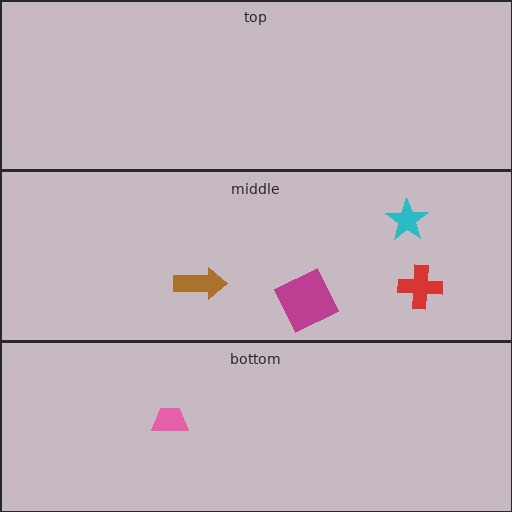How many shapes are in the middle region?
4.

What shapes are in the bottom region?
The pink trapezoid.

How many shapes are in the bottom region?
1.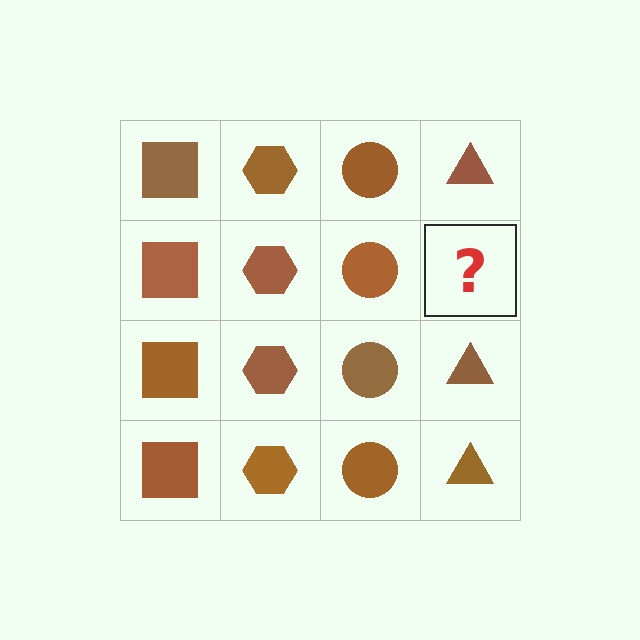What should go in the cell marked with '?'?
The missing cell should contain a brown triangle.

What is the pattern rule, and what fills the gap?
The rule is that each column has a consistent shape. The gap should be filled with a brown triangle.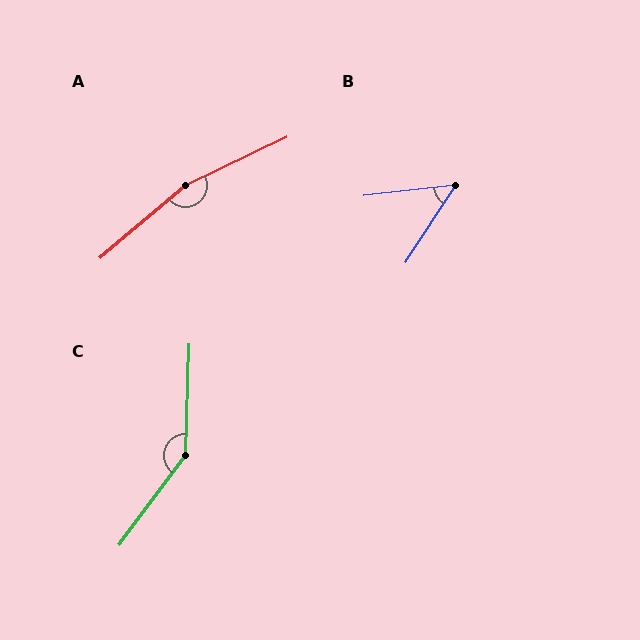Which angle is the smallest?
B, at approximately 51 degrees.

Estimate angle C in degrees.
Approximately 145 degrees.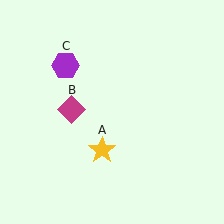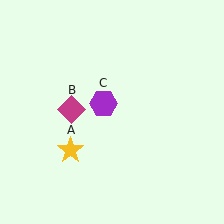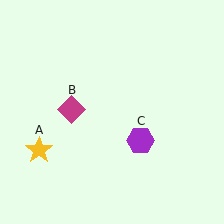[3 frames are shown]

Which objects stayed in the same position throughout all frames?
Magenta diamond (object B) remained stationary.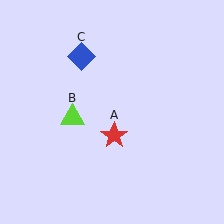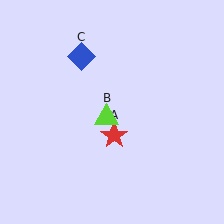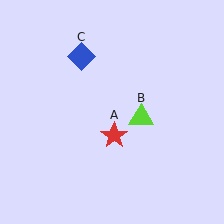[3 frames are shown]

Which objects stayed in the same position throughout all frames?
Red star (object A) and blue diamond (object C) remained stationary.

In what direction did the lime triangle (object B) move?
The lime triangle (object B) moved right.